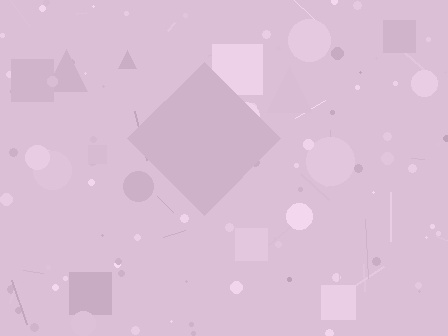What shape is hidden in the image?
A diamond is hidden in the image.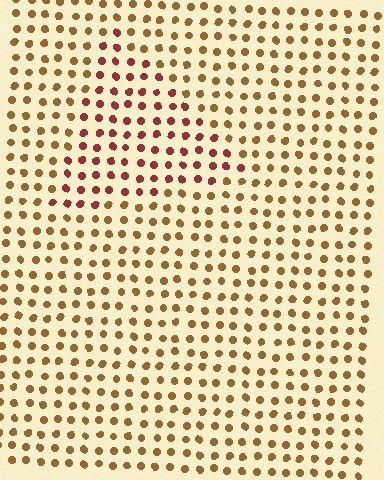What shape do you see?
I see a triangle.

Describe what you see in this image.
The image is filled with small brown elements in a uniform arrangement. A triangle-shaped region is visible where the elements are tinted to a slightly different hue, forming a subtle color boundary.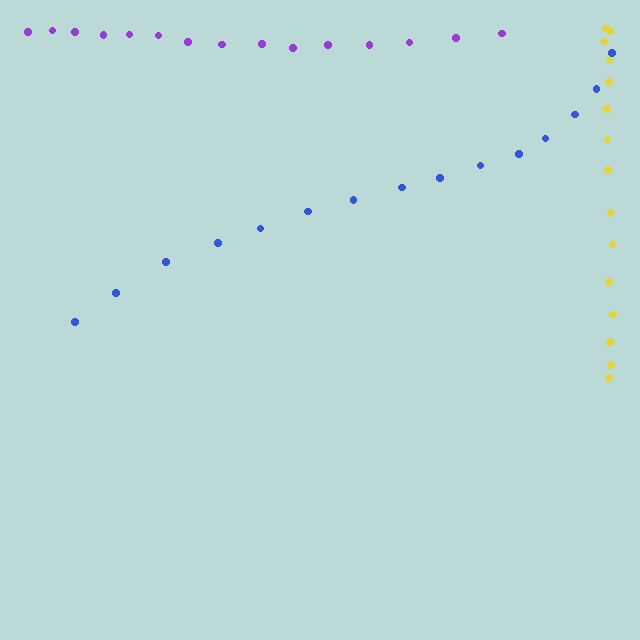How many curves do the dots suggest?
There are 3 distinct paths.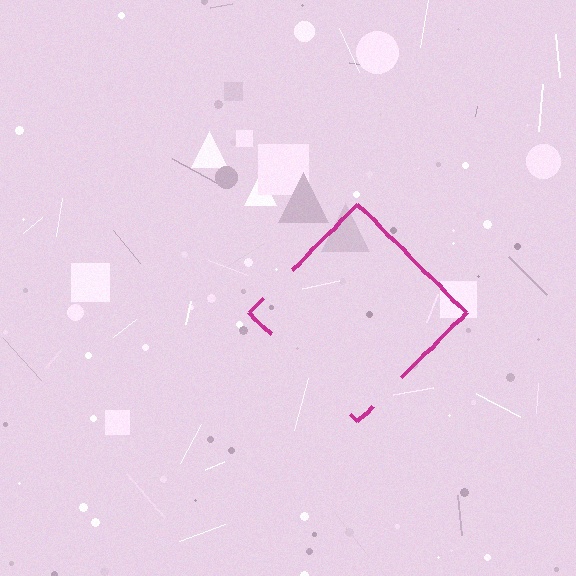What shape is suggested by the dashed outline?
The dashed outline suggests a diamond.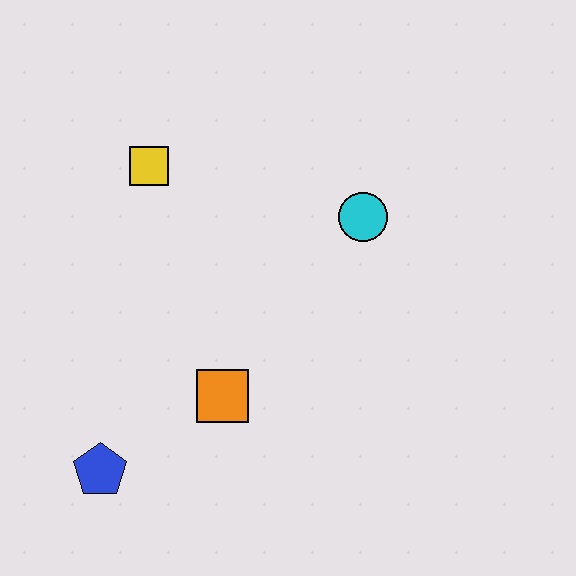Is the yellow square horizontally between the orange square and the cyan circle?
No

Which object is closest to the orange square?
The blue pentagon is closest to the orange square.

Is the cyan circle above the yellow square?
No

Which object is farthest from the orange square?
The yellow square is farthest from the orange square.